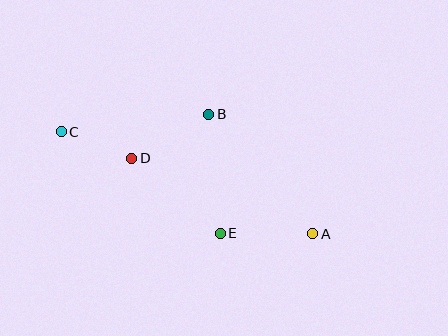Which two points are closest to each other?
Points C and D are closest to each other.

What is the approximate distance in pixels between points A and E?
The distance between A and E is approximately 93 pixels.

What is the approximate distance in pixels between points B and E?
The distance between B and E is approximately 120 pixels.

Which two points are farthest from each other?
Points A and C are farthest from each other.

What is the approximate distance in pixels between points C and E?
The distance between C and E is approximately 188 pixels.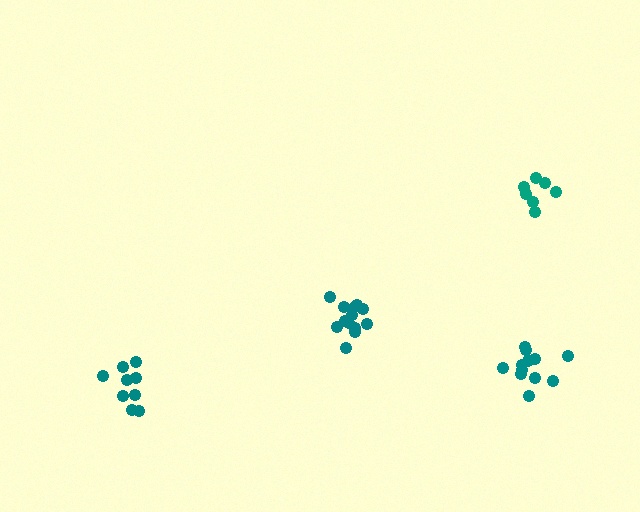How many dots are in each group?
Group 1: 9 dots, Group 2: 7 dots, Group 3: 13 dots, Group 4: 12 dots (41 total).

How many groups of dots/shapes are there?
There are 4 groups.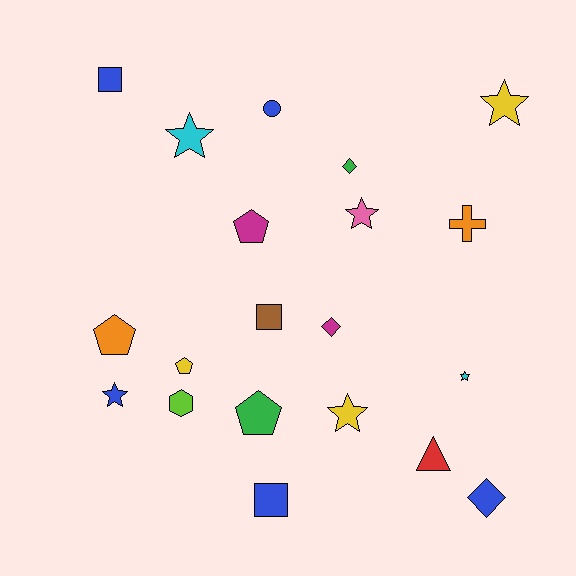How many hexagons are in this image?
There is 1 hexagon.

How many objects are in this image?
There are 20 objects.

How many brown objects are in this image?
There is 1 brown object.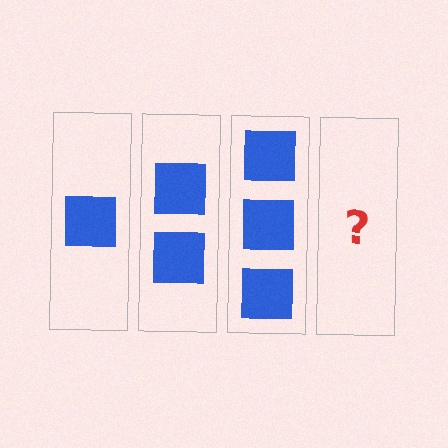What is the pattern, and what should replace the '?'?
The pattern is that each step adds one more square. The '?' should be 4 squares.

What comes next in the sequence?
The next element should be 4 squares.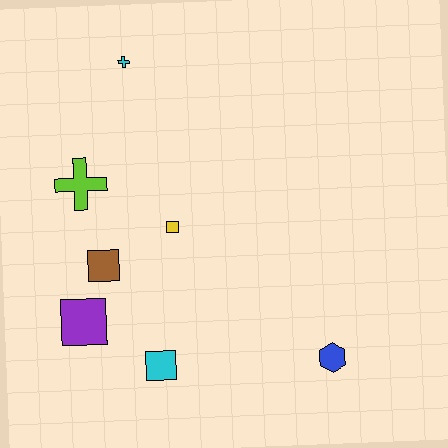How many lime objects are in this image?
There is 1 lime object.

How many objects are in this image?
There are 7 objects.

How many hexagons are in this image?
There is 1 hexagon.